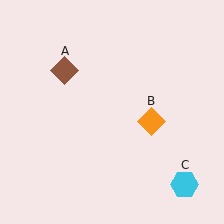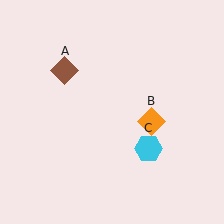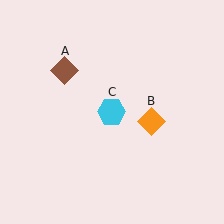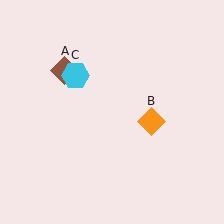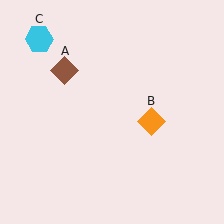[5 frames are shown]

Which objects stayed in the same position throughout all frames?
Brown diamond (object A) and orange diamond (object B) remained stationary.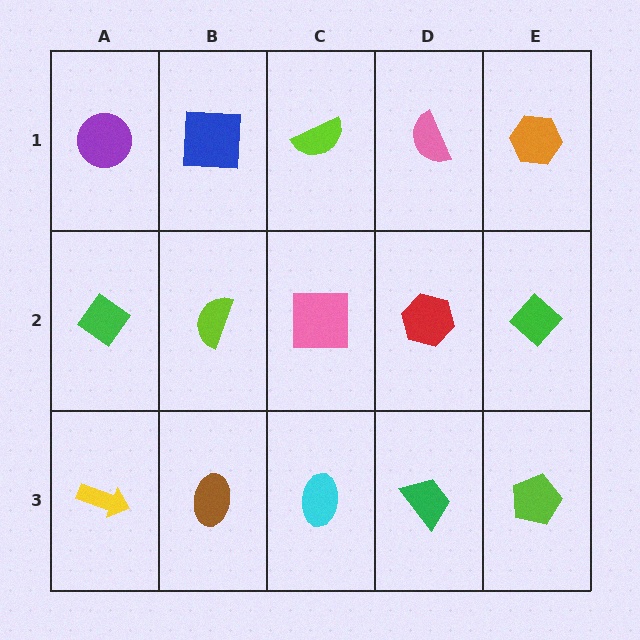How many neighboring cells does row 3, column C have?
3.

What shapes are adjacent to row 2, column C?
A lime semicircle (row 1, column C), a cyan ellipse (row 3, column C), a lime semicircle (row 2, column B), a red hexagon (row 2, column D).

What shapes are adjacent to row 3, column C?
A pink square (row 2, column C), a brown ellipse (row 3, column B), a green trapezoid (row 3, column D).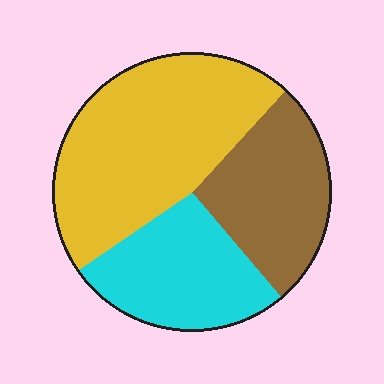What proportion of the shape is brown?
Brown covers roughly 25% of the shape.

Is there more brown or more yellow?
Yellow.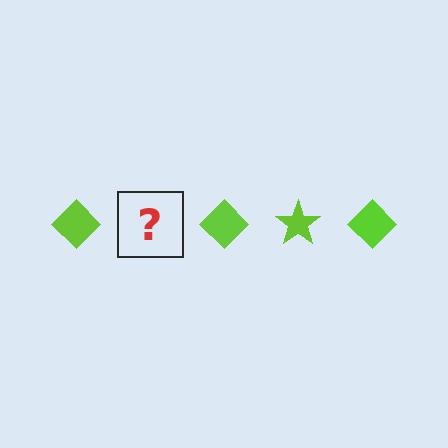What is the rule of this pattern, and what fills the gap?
The rule is that the pattern cycles through diamond, star shapes in lime. The gap should be filled with a lime star.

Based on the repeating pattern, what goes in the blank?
The blank should be a lime star.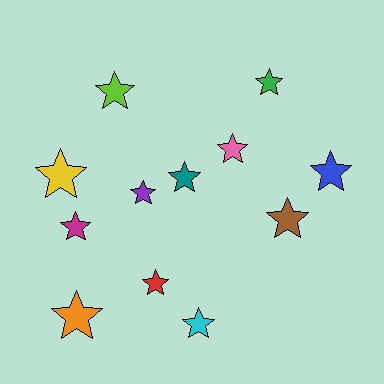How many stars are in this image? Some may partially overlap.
There are 12 stars.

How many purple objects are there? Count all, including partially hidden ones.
There is 1 purple object.